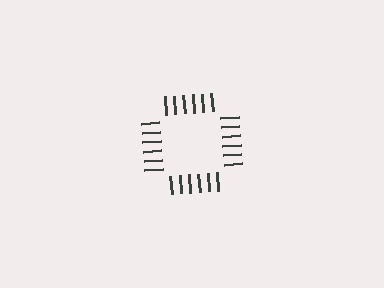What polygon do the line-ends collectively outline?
An illusory square — the line segments terminate on its edges but no continuous stroke is drawn.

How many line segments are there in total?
24 — 6 along each of the 4 edges.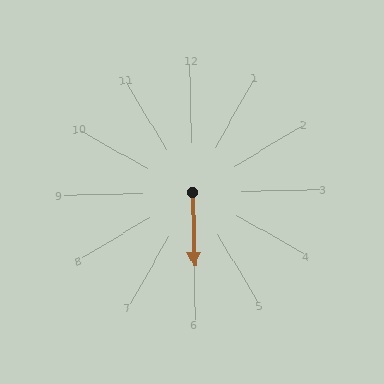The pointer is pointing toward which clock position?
Roughly 6 o'clock.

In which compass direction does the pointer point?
South.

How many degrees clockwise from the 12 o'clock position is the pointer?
Approximately 179 degrees.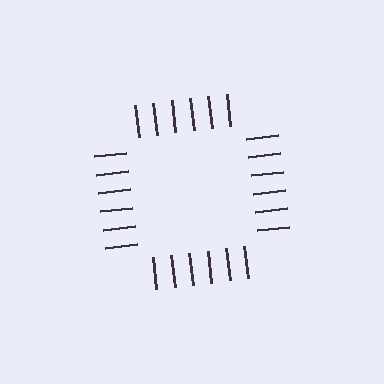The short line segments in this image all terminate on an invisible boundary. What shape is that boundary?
An illusory square — the line segments terminate on its edges but no continuous stroke is drawn.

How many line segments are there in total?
24 — 6 along each of the 4 edges.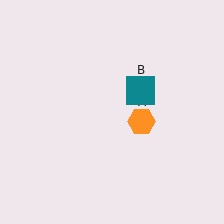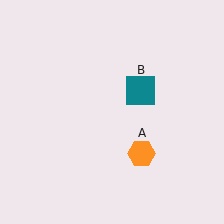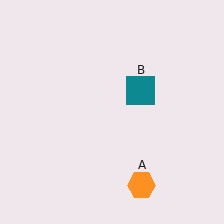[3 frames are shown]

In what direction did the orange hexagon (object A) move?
The orange hexagon (object A) moved down.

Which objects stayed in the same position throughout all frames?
Teal square (object B) remained stationary.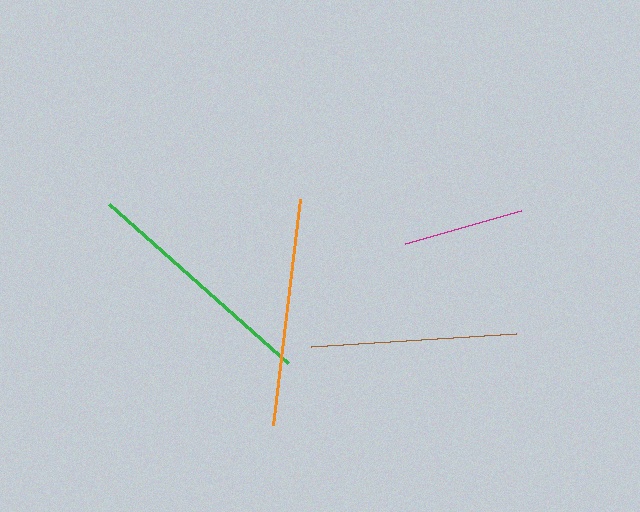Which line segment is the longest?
The green line is the longest at approximately 239 pixels.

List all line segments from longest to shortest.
From longest to shortest: green, orange, brown, magenta.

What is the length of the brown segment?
The brown segment is approximately 206 pixels long.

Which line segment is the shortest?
The magenta line is the shortest at approximately 121 pixels.